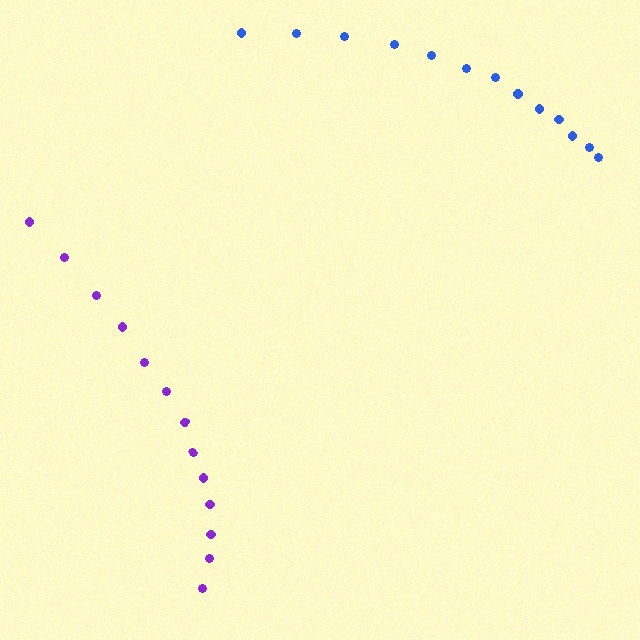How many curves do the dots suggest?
There are 2 distinct paths.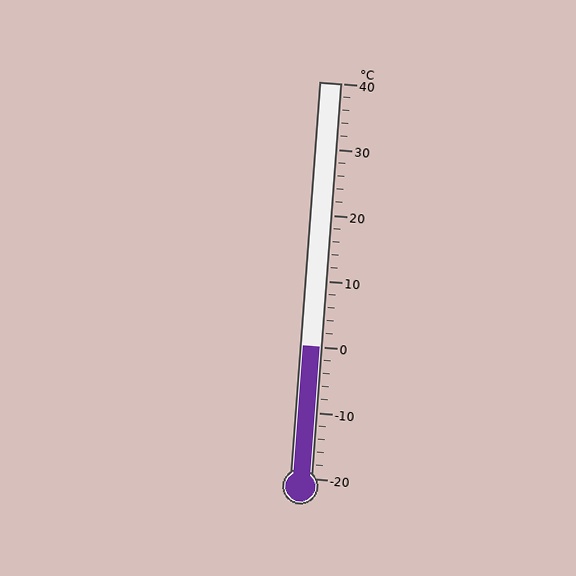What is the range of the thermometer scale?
The thermometer scale ranges from -20°C to 40°C.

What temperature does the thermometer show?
The thermometer shows approximately 0°C.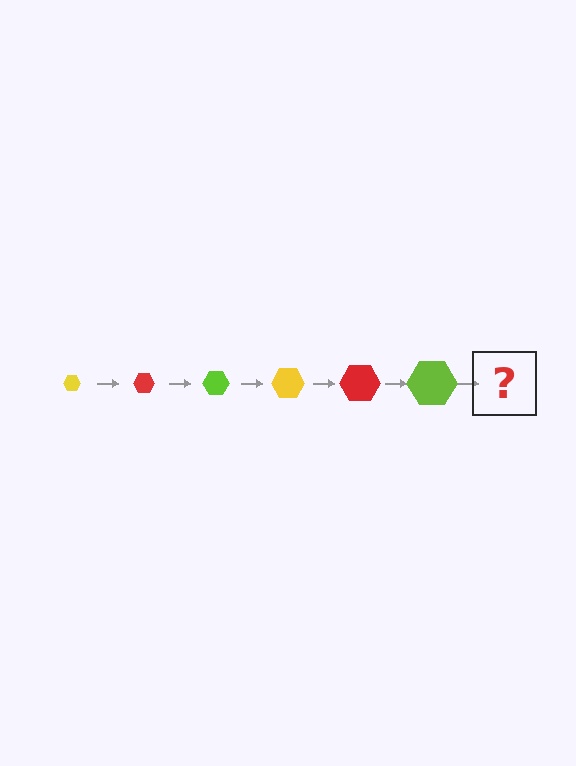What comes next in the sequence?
The next element should be a yellow hexagon, larger than the previous one.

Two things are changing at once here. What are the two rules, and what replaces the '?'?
The two rules are that the hexagon grows larger each step and the color cycles through yellow, red, and lime. The '?' should be a yellow hexagon, larger than the previous one.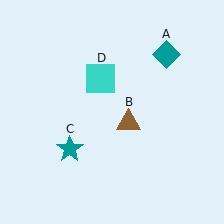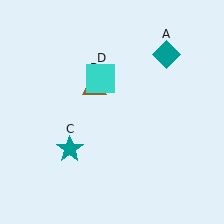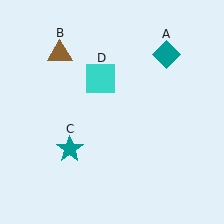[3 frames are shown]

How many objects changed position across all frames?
1 object changed position: brown triangle (object B).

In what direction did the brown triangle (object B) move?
The brown triangle (object B) moved up and to the left.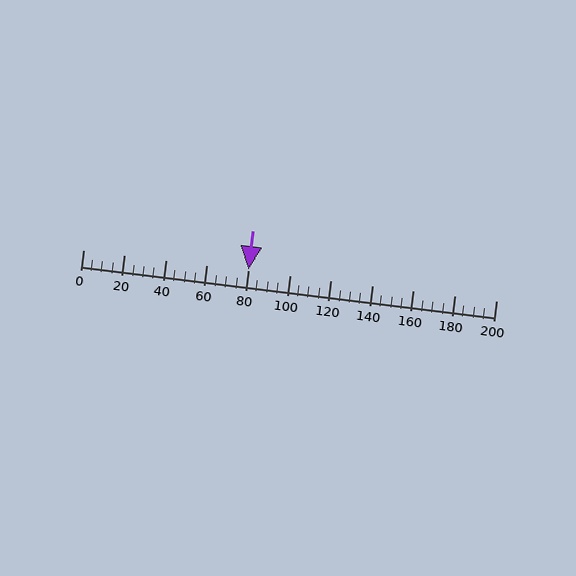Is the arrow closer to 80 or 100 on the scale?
The arrow is closer to 80.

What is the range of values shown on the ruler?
The ruler shows values from 0 to 200.